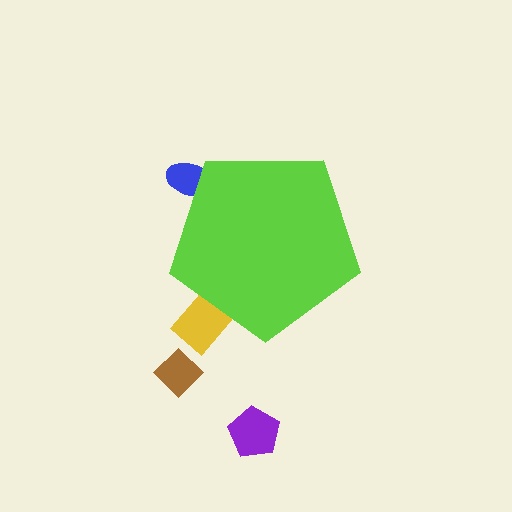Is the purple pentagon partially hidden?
No, the purple pentagon is fully visible.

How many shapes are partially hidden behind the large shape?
2 shapes are partially hidden.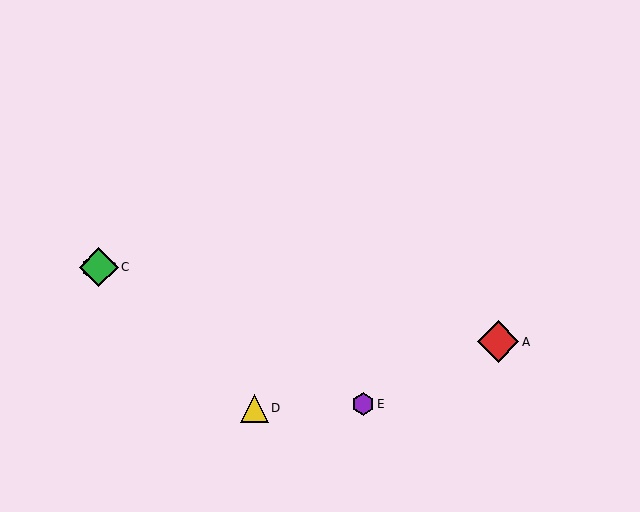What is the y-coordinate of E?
Object E is at y≈404.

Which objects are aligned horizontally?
Objects B, C are aligned horizontally.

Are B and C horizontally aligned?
Yes, both are at y≈267.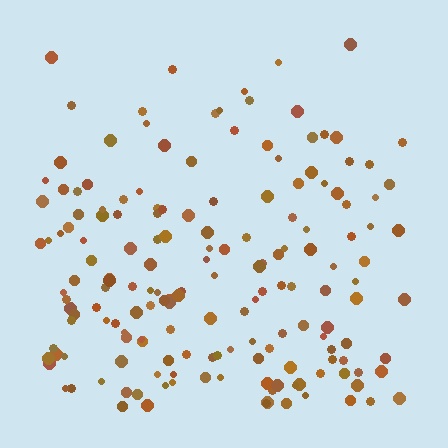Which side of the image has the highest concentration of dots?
The bottom.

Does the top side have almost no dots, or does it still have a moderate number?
Still a moderate number, just noticeably fewer than the bottom.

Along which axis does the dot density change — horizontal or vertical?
Vertical.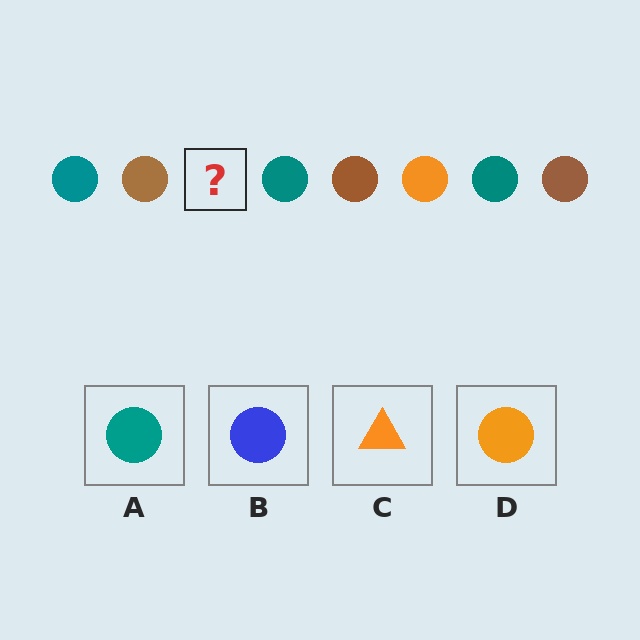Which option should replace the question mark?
Option D.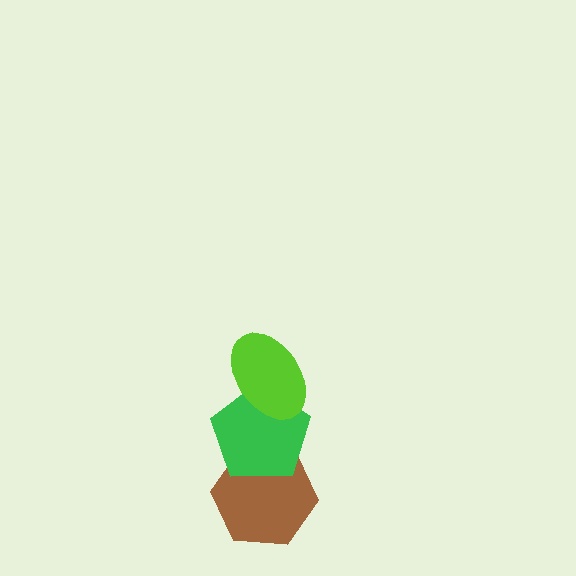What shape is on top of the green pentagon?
The lime ellipse is on top of the green pentagon.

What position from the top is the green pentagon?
The green pentagon is 2nd from the top.